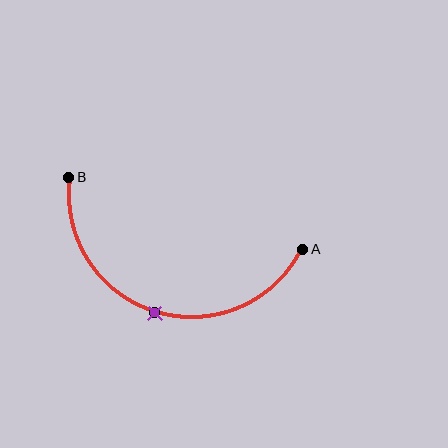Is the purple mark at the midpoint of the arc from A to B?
Yes. The purple mark lies on the arc at equal arc-length from both A and B — it is the arc midpoint.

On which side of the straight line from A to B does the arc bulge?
The arc bulges below the straight line connecting A and B.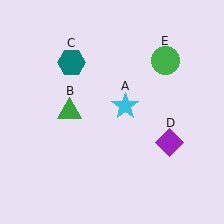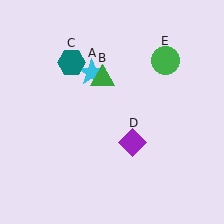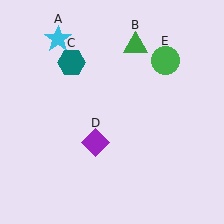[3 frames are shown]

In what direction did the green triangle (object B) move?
The green triangle (object B) moved up and to the right.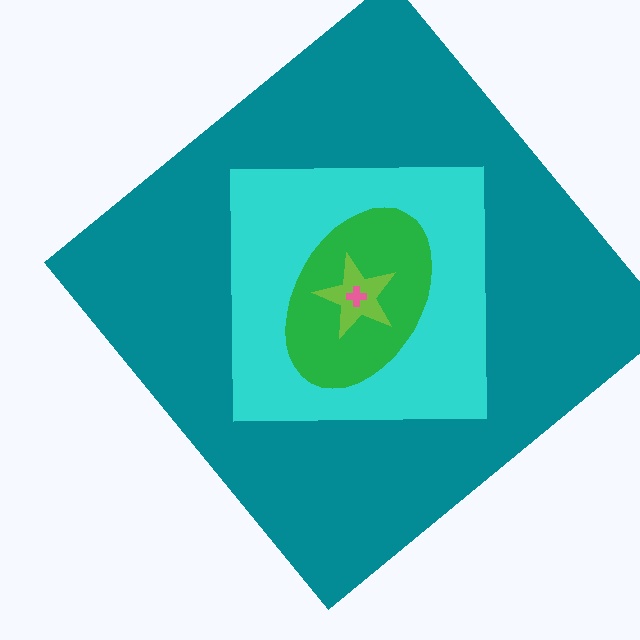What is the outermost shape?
The teal diamond.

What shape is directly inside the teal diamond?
The cyan square.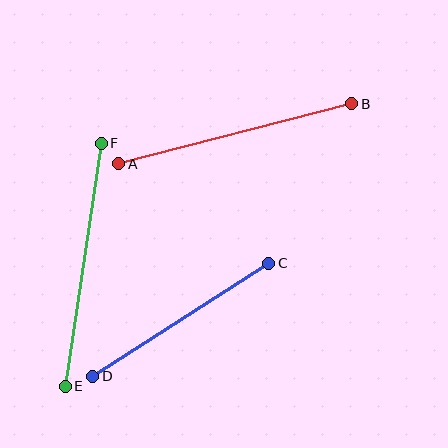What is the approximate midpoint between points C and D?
The midpoint is at approximately (181, 320) pixels.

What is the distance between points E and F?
The distance is approximately 246 pixels.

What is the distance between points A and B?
The distance is approximately 241 pixels.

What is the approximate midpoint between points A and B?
The midpoint is at approximately (235, 134) pixels.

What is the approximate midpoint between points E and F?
The midpoint is at approximately (83, 265) pixels.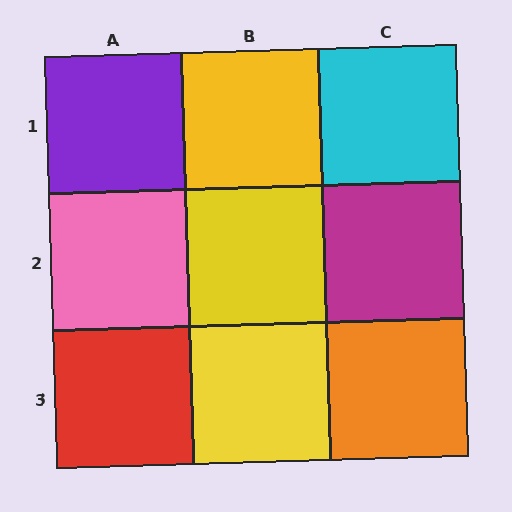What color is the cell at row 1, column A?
Purple.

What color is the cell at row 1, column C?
Cyan.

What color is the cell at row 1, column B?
Yellow.